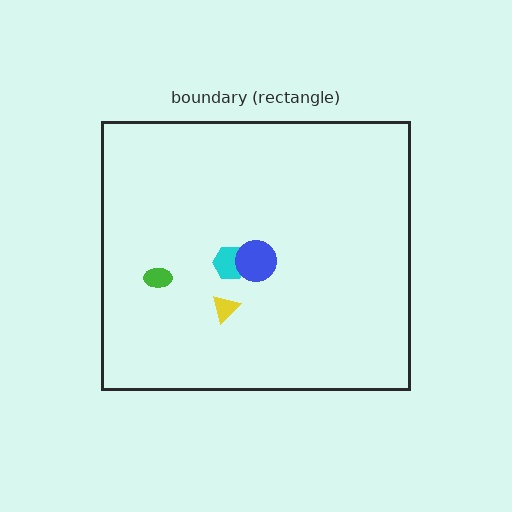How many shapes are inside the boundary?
4 inside, 0 outside.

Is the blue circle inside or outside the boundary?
Inside.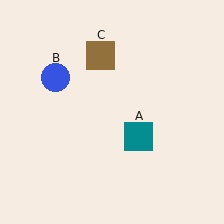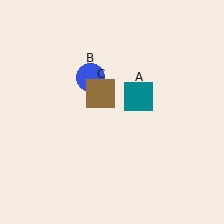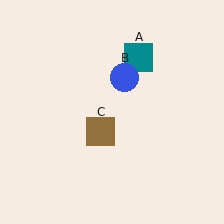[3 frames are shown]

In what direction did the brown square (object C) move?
The brown square (object C) moved down.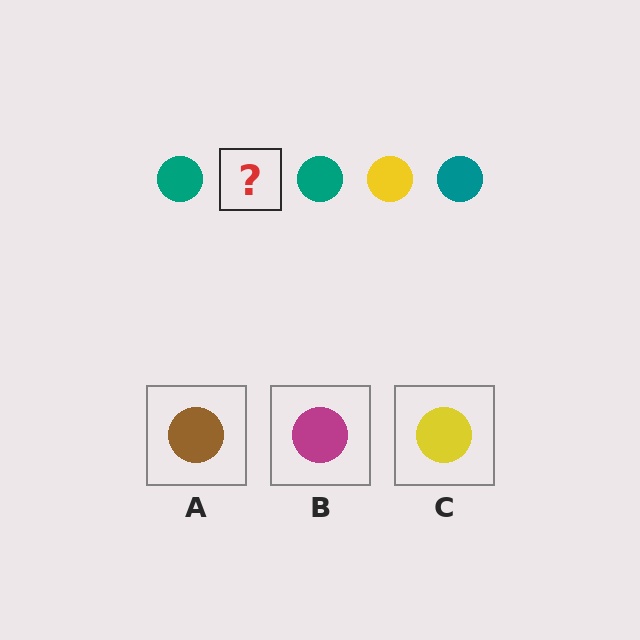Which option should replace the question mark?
Option C.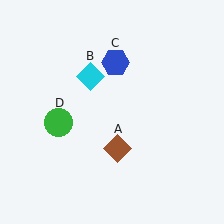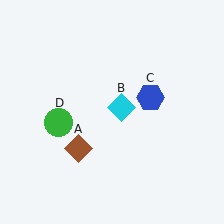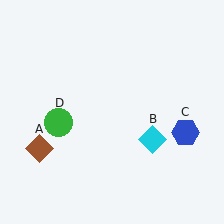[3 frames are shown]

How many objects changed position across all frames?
3 objects changed position: brown diamond (object A), cyan diamond (object B), blue hexagon (object C).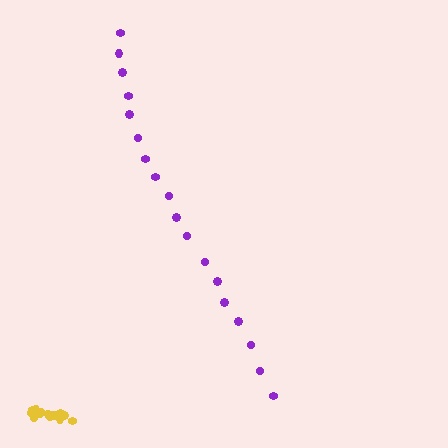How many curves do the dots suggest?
There are 2 distinct paths.